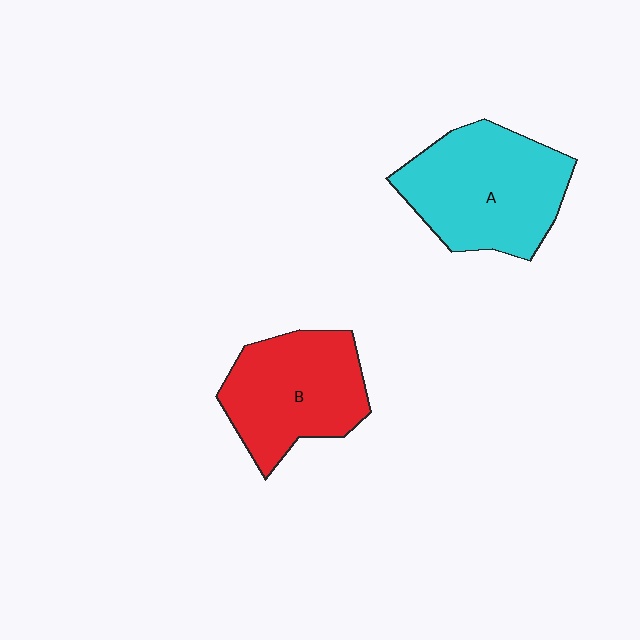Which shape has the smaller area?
Shape B (red).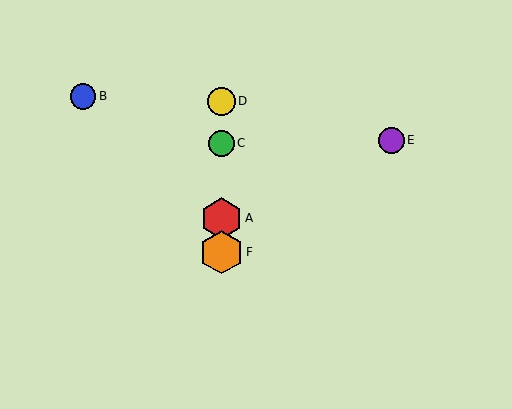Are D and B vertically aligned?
No, D is at x≈221 and B is at x≈83.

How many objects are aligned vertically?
4 objects (A, C, D, F) are aligned vertically.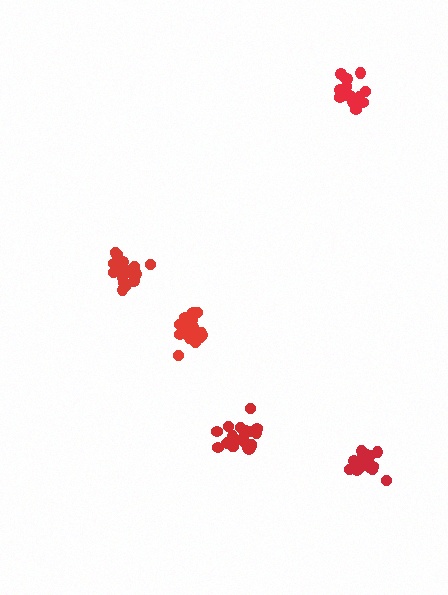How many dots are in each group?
Group 1: 19 dots, Group 2: 21 dots, Group 3: 15 dots, Group 4: 18 dots, Group 5: 16 dots (89 total).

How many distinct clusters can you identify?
There are 5 distinct clusters.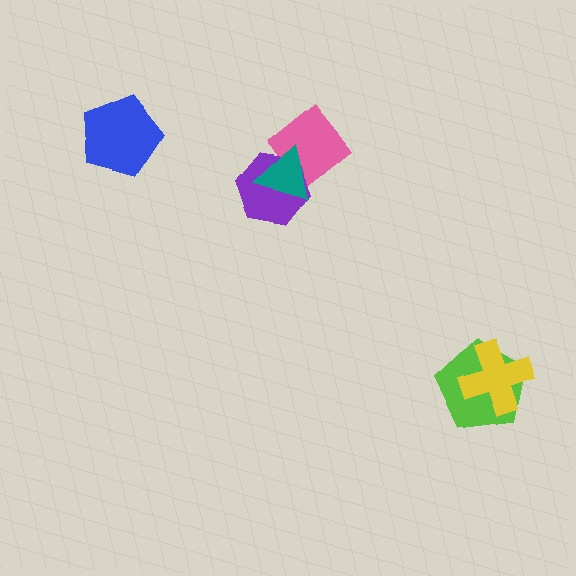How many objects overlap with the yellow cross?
1 object overlaps with the yellow cross.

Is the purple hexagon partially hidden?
Yes, it is partially covered by another shape.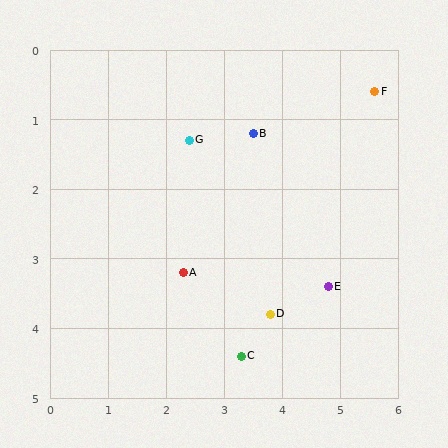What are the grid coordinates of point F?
Point F is at approximately (5.6, 0.6).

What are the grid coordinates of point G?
Point G is at approximately (2.4, 1.3).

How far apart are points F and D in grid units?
Points F and D are about 3.7 grid units apart.